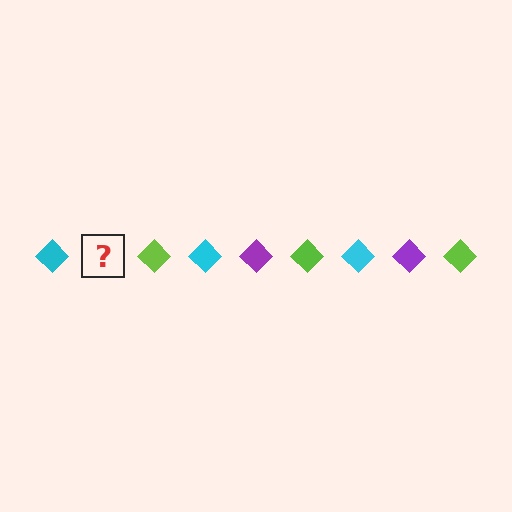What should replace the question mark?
The question mark should be replaced with a purple diamond.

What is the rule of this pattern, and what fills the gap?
The rule is that the pattern cycles through cyan, purple, lime diamonds. The gap should be filled with a purple diamond.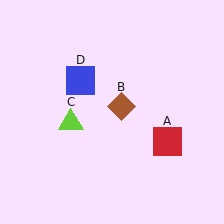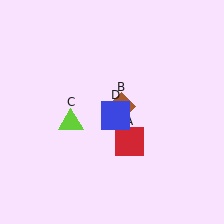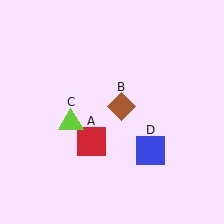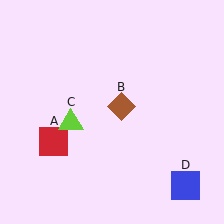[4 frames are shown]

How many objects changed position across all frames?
2 objects changed position: red square (object A), blue square (object D).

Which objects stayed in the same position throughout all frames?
Brown diamond (object B) and lime triangle (object C) remained stationary.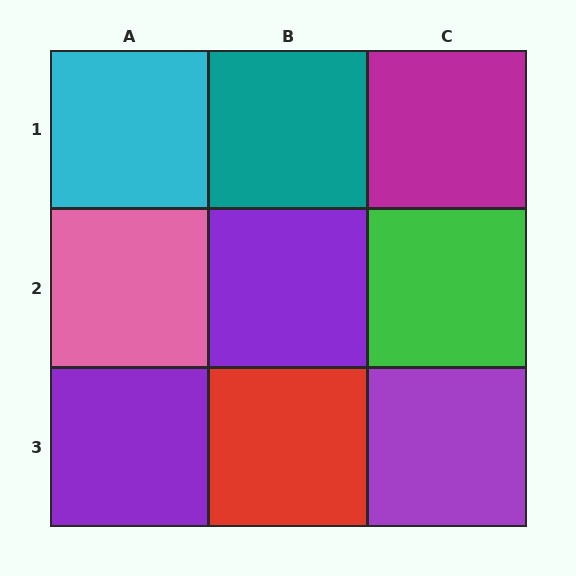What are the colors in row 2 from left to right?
Pink, purple, green.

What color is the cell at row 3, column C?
Purple.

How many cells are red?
1 cell is red.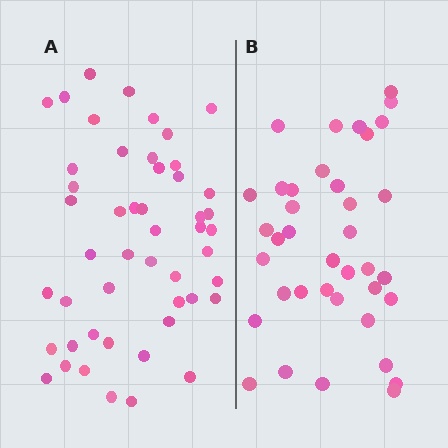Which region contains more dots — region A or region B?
Region A (the left region) has more dots.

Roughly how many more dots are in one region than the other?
Region A has roughly 12 or so more dots than region B.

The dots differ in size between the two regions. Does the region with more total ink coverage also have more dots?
No. Region B has more total ink coverage because its dots are larger, but region A actually contains more individual dots. Total area can be misleading — the number of items is what matters here.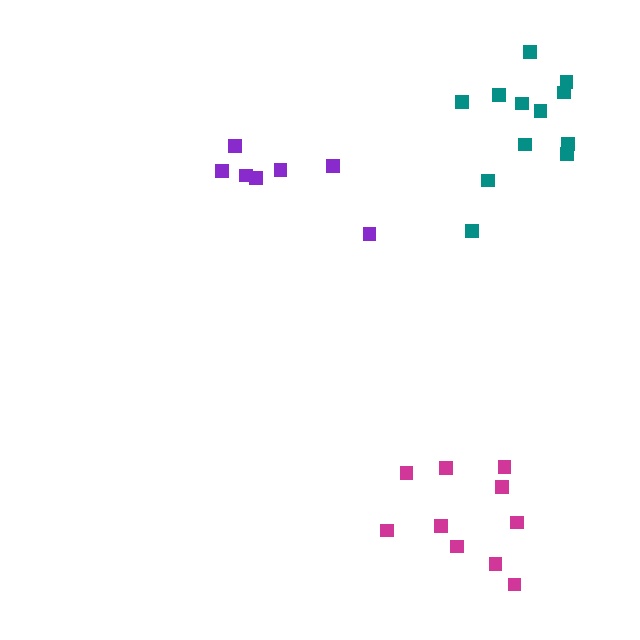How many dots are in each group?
Group 1: 7 dots, Group 2: 10 dots, Group 3: 12 dots (29 total).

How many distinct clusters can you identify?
There are 3 distinct clusters.